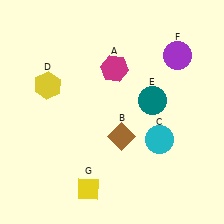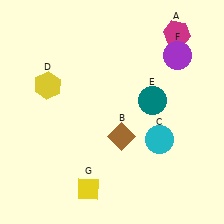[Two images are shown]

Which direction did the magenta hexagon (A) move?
The magenta hexagon (A) moved right.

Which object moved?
The magenta hexagon (A) moved right.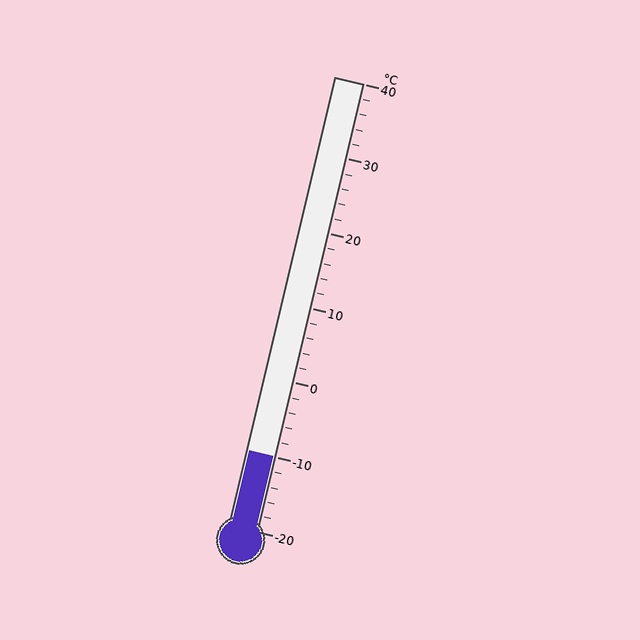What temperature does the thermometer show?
The thermometer shows approximately -10°C.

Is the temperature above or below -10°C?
The temperature is at -10°C.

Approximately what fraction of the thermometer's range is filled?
The thermometer is filled to approximately 15% of its range.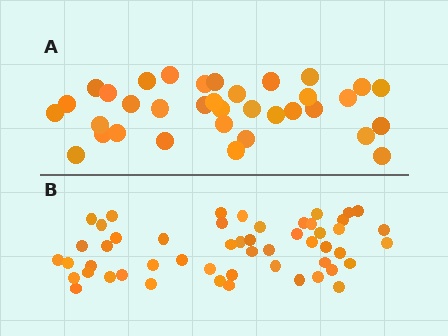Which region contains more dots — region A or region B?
Region B (the bottom region) has more dots.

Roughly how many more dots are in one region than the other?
Region B has approximately 15 more dots than region A.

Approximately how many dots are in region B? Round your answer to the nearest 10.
About 50 dots. (The exact count is 52, which rounds to 50.)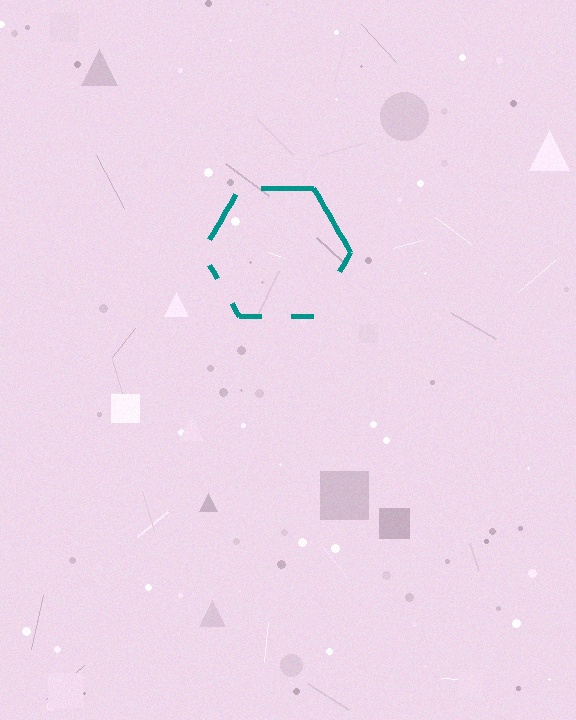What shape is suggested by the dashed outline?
The dashed outline suggests a hexagon.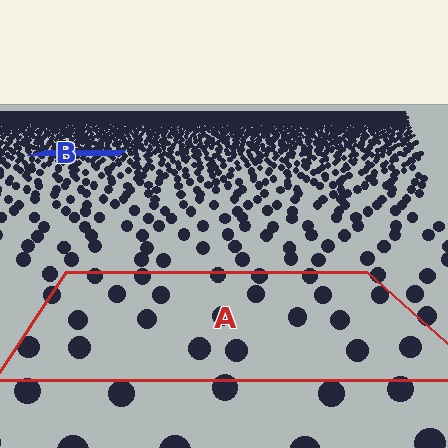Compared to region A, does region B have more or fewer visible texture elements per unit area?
Region B has more texture elements per unit area — they are packed more densely because it is farther away.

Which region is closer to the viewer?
Region A is closer. The texture elements there are larger and more spread out.